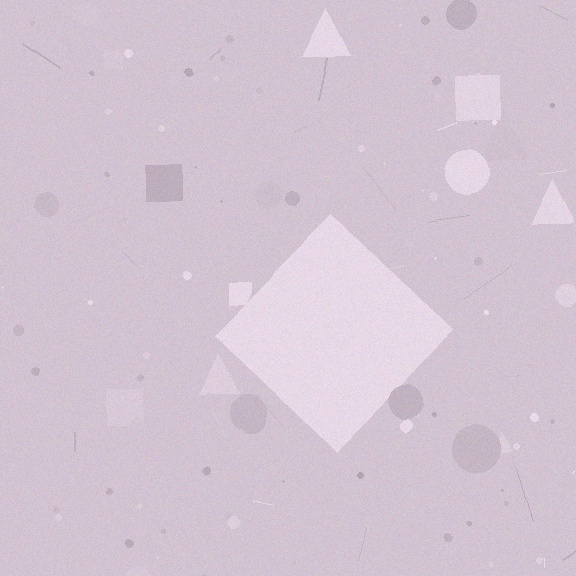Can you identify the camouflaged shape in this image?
The camouflaged shape is a diamond.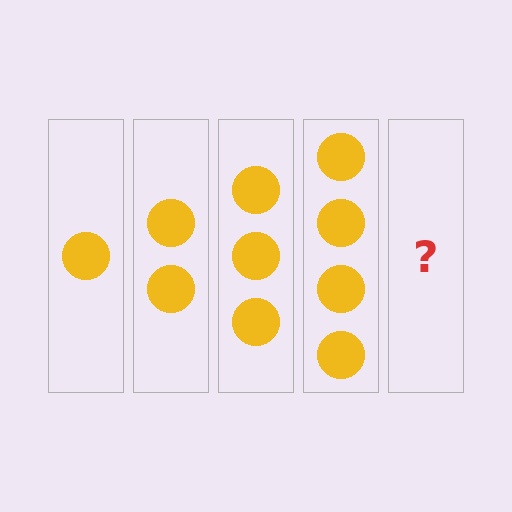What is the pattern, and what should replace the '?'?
The pattern is that each step adds one more circle. The '?' should be 5 circles.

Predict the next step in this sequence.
The next step is 5 circles.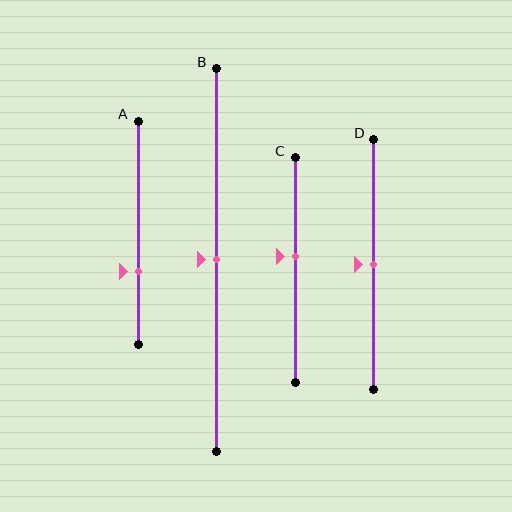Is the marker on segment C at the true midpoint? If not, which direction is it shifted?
No, the marker on segment C is shifted upward by about 6% of the segment length.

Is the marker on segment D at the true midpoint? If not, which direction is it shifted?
Yes, the marker on segment D is at the true midpoint.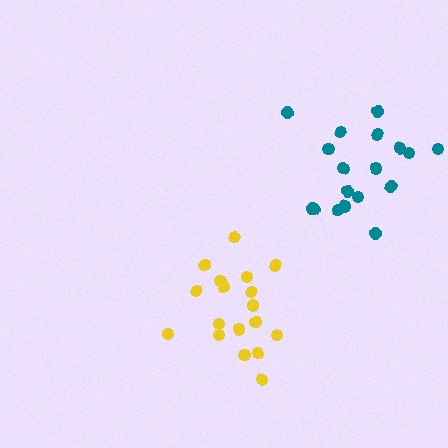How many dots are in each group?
Group 1: 18 dots, Group 2: 18 dots (36 total).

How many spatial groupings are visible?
There are 2 spatial groupings.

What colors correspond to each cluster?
The clusters are colored: yellow, teal.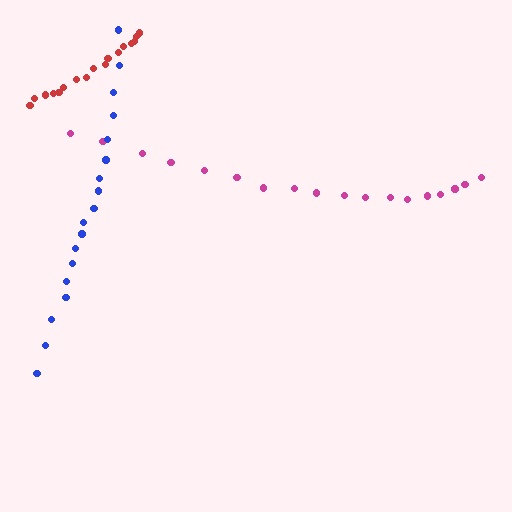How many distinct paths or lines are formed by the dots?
There are 3 distinct paths.